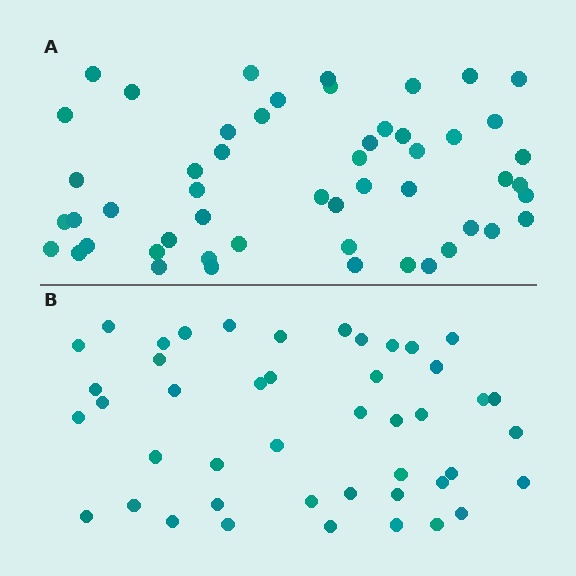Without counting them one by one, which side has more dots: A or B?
Region A (the top region) has more dots.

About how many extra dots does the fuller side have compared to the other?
Region A has roughly 8 or so more dots than region B.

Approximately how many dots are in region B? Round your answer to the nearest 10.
About 40 dots. (The exact count is 45, which rounds to 40.)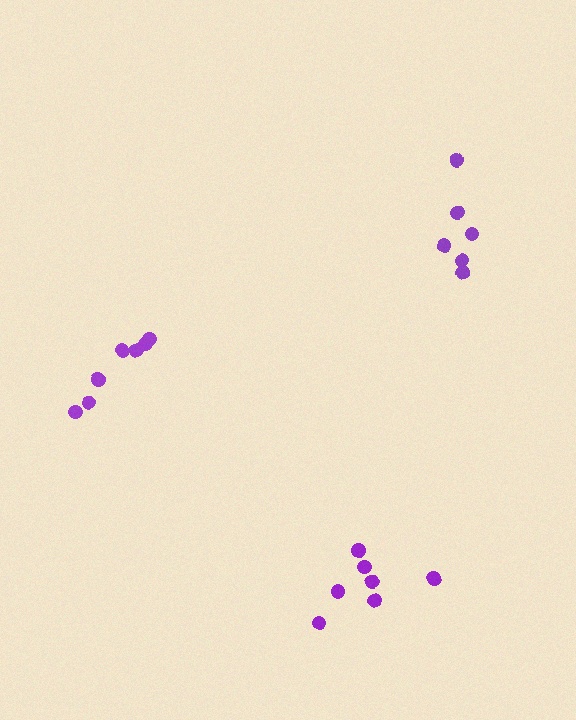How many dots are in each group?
Group 1: 7 dots, Group 2: 6 dots, Group 3: 7 dots (20 total).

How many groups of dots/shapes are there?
There are 3 groups.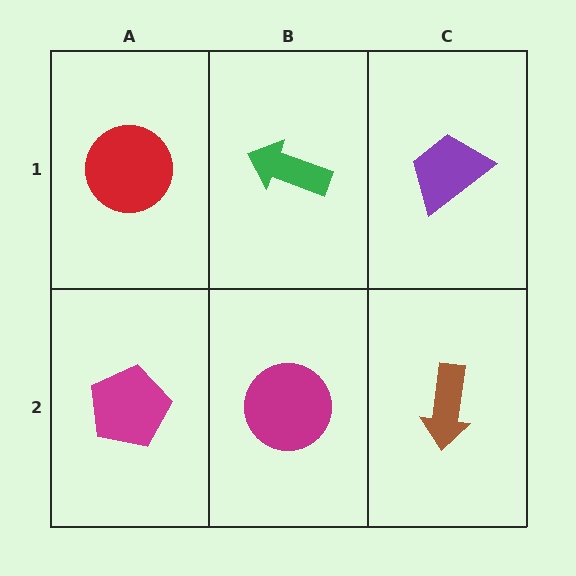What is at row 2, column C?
A brown arrow.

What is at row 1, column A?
A red circle.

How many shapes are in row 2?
3 shapes.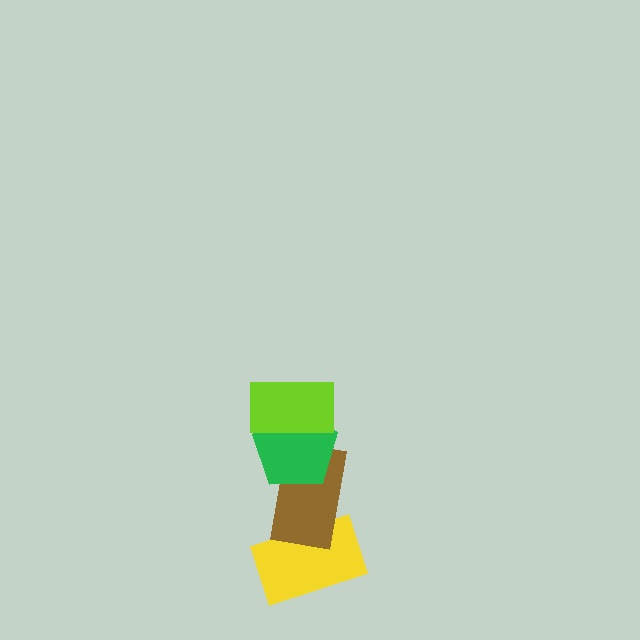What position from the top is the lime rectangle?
The lime rectangle is 1st from the top.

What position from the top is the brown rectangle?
The brown rectangle is 3rd from the top.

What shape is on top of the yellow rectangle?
The brown rectangle is on top of the yellow rectangle.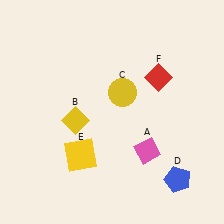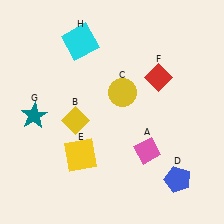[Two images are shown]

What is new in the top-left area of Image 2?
A cyan square (H) was added in the top-left area of Image 2.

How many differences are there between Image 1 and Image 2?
There are 2 differences between the two images.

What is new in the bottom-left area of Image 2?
A teal star (G) was added in the bottom-left area of Image 2.